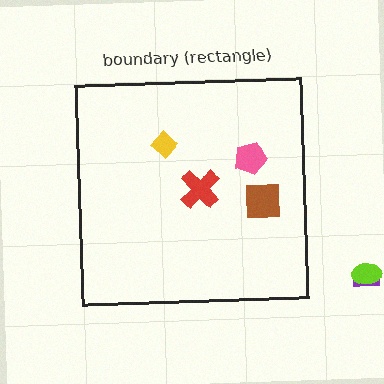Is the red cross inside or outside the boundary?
Inside.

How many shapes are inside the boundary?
4 inside, 2 outside.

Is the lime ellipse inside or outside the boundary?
Outside.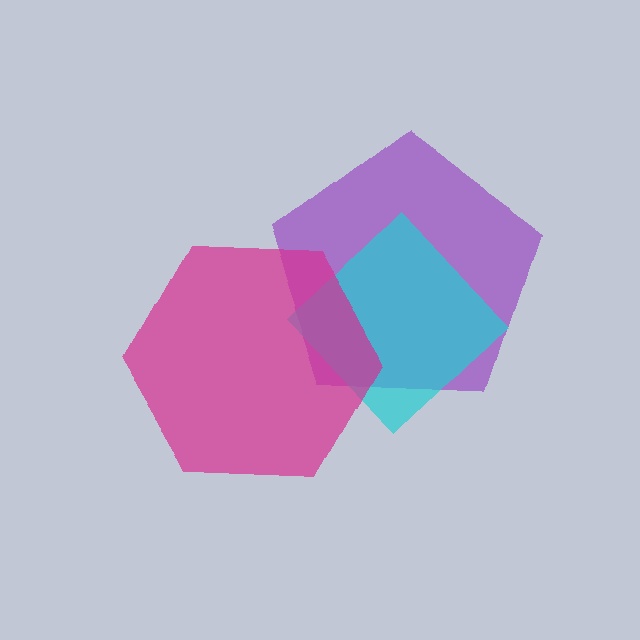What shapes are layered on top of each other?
The layered shapes are: a purple pentagon, a cyan diamond, a magenta hexagon.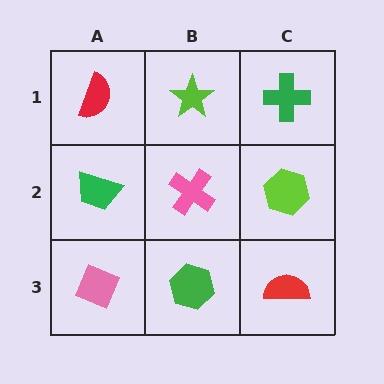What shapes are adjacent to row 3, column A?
A green trapezoid (row 2, column A), a green hexagon (row 3, column B).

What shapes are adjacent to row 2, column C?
A green cross (row 1, column C), a red semicircle (row 3, column C), a pink cross (row 2, column B).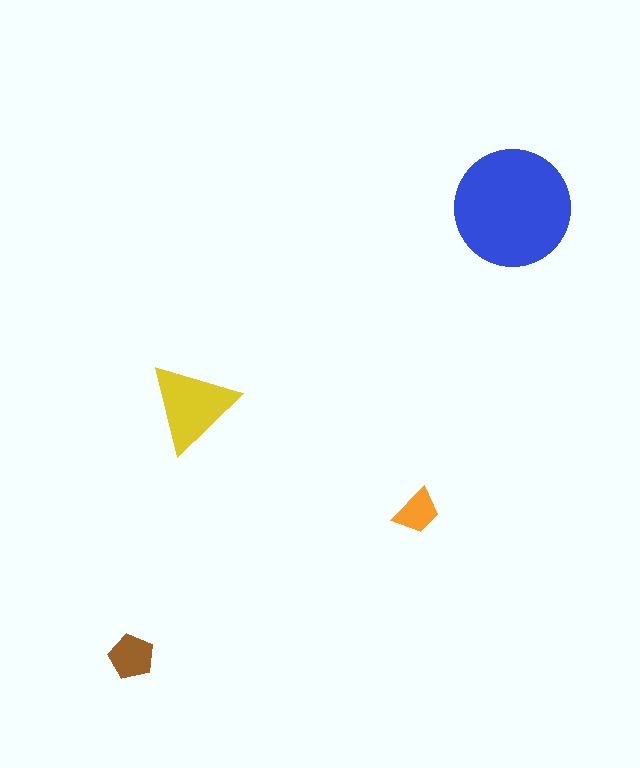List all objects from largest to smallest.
The blue circle, the yellow triangle, the brown pentagon, the orange trapezoid.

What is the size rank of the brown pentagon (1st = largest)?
3rd.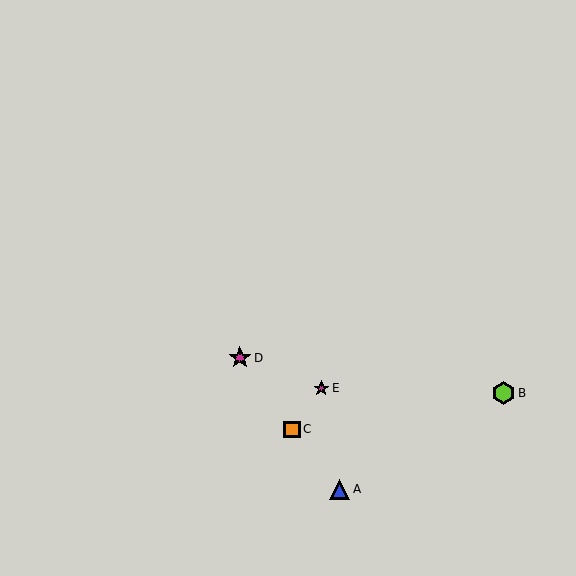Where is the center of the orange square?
The center of the orange square is at (292, 429).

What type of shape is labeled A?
Shape A is a blue triangle.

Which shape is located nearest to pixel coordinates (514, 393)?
The lime hexagon (labeled B) at (504, 393) is nearest to that location.